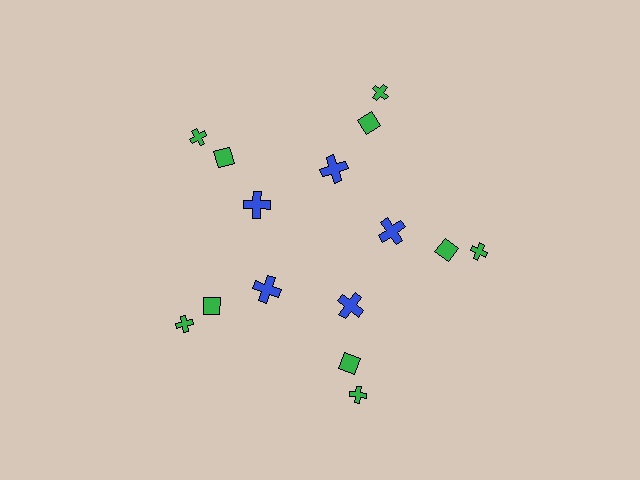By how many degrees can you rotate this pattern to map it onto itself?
The pattern maps onto itself every 72 degrees of rotation.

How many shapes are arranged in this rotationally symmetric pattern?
There are 15 shapes, arranged in 5 groups of 3.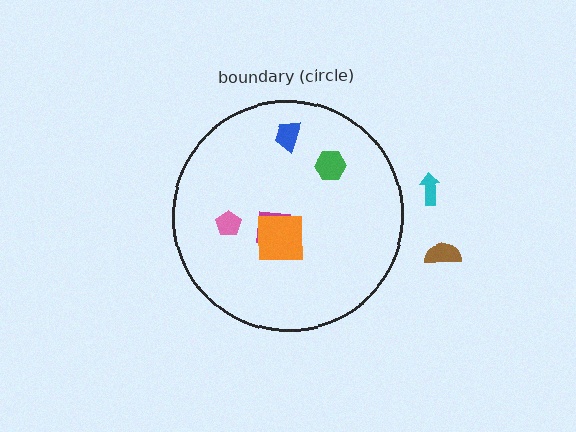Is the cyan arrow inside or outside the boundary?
Outside.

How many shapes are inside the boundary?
5 inside, 2 outside.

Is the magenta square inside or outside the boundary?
Inside.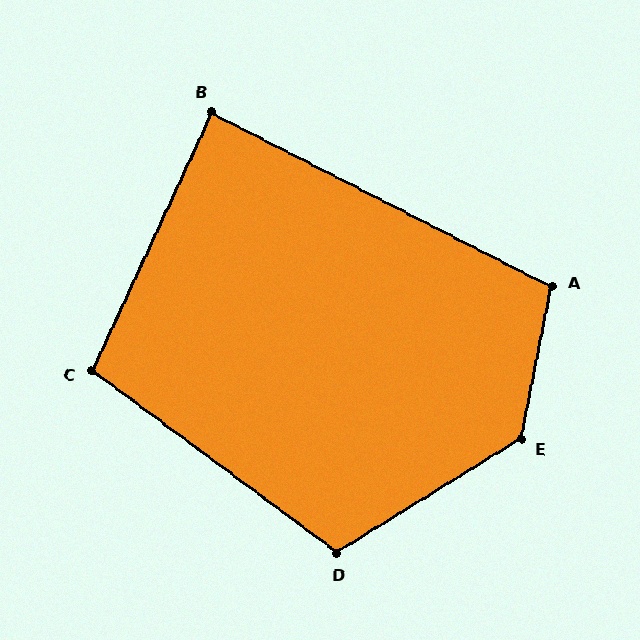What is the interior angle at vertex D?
Approximately 112 degrees (obtuse).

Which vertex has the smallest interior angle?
B, at approximately 88 degrees.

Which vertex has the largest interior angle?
E, at approximately 133 degrees.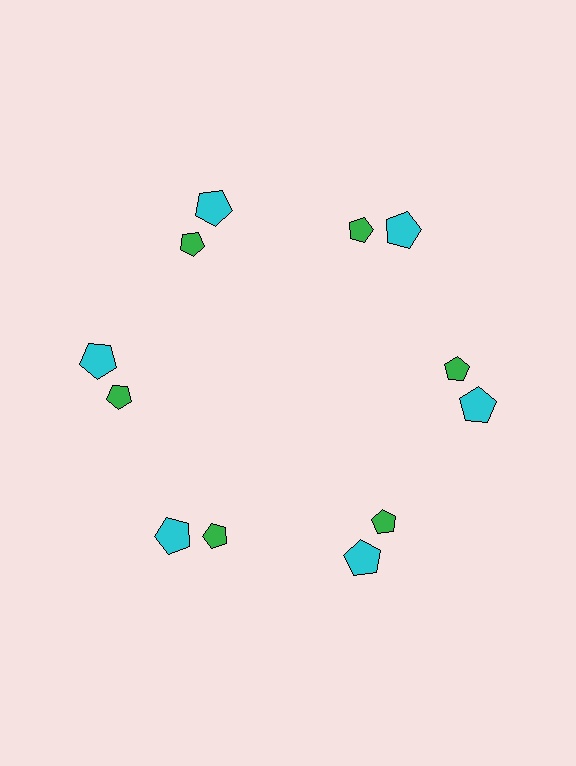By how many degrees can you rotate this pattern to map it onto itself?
The pattern maps onto itself every 60 degrees of rotation.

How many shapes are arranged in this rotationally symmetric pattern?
There are 12 shapes, arranged in 6 groups of 2.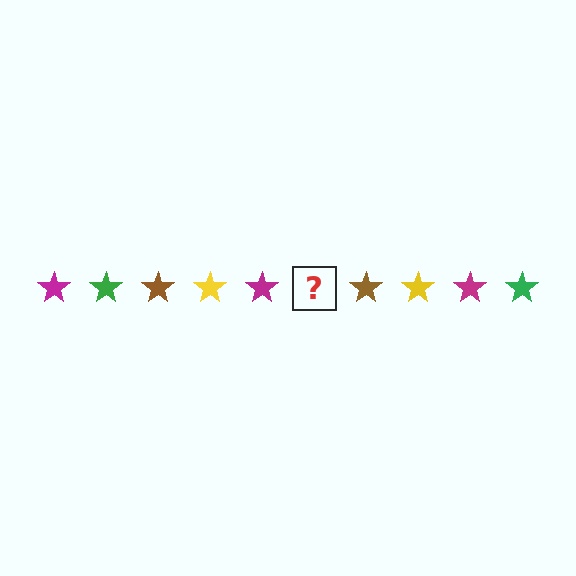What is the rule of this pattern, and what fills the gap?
The rule is that the pattern cycles through magenta, green, brown, yellow stars. The gap should be filled with a green star.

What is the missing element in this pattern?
The missing element is a green star.